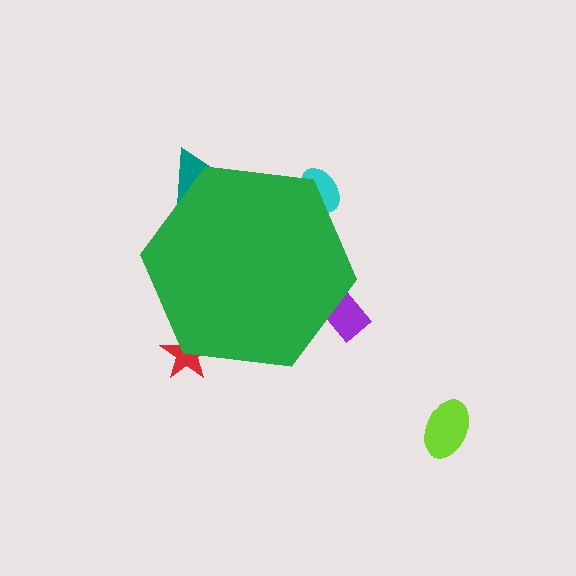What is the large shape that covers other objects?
A green hexagon.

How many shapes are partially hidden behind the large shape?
4 shapes are partially hidden.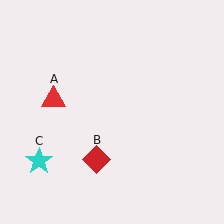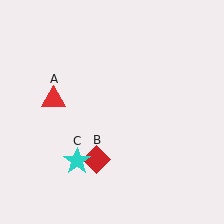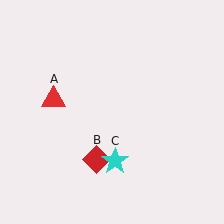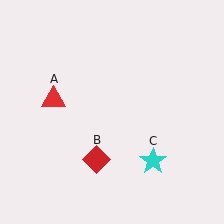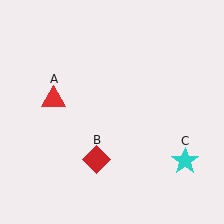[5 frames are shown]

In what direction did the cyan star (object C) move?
The cyan star (object C) moved right.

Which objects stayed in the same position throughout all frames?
Red triangle (object A) and red diamond (object B) remained stationary.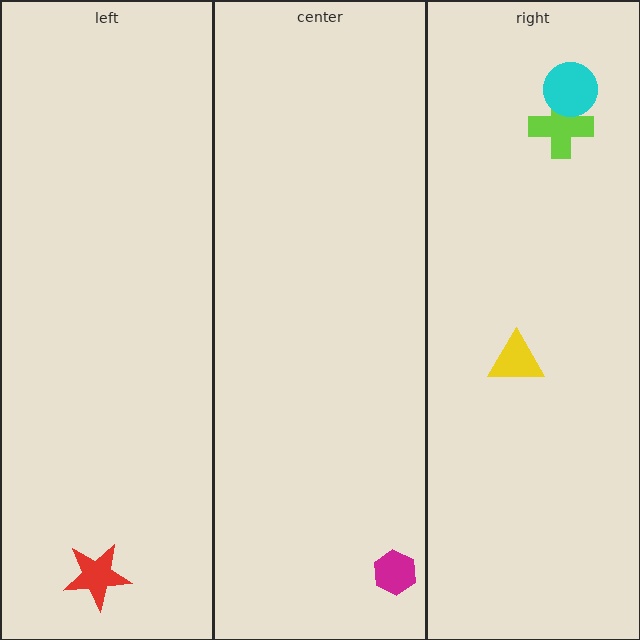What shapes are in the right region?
The lime cross, the yellow triangle, the cyan circle.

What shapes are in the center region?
The magenta hexagon.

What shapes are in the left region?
The red star.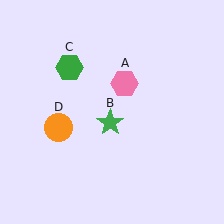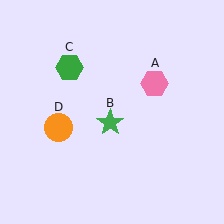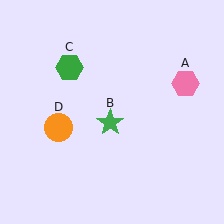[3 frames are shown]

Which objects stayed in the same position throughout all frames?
Green star (object B) and green hexagon (object C) and orange circle (object D) remained stationary.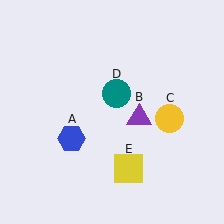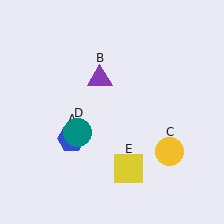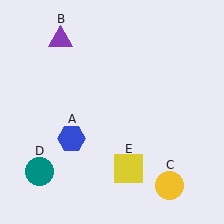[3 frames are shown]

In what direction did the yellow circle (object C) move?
The yellow circle (object C) moved down.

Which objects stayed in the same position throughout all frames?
Blue hexagon (object A) and yellow square (object E) remained stationary.